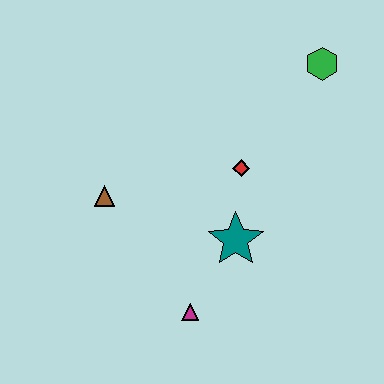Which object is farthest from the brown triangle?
The green hexagon is farthest from the brown triangle.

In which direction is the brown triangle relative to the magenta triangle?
The brown triangle is above the magenta triangle.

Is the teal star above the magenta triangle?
Yes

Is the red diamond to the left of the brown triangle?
No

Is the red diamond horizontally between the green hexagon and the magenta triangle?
Yes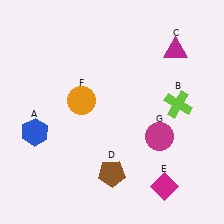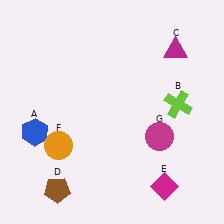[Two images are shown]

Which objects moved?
The objects that moved are: the brown pentagon (D), the orange circle (F).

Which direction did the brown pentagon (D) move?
The brown pentagon (D) moved left.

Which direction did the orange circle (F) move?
The orange circle (F) moved down.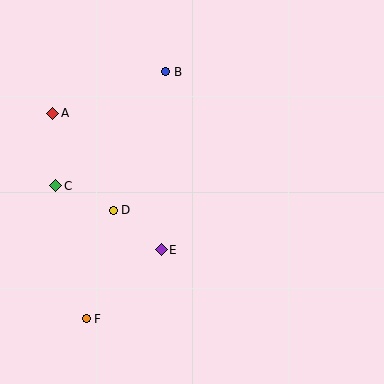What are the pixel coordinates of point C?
Point C is at (56, 186).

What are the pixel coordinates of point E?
Point E is at (161, 250).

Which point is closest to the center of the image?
Point E at (161, 250) is closest to the center.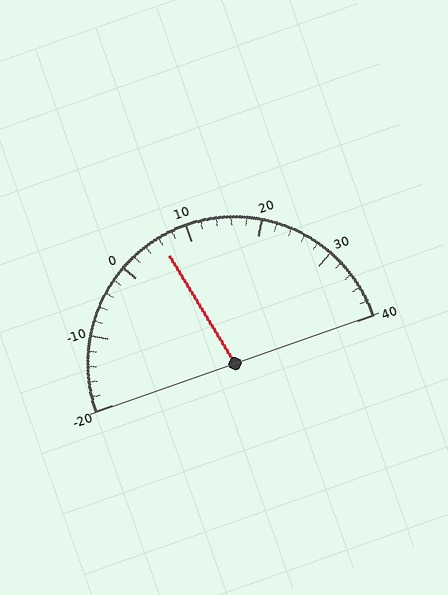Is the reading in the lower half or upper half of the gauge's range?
The reading is in the lower half of the range (-20 to 40).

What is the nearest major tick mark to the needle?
The nearest major tick mark is 10.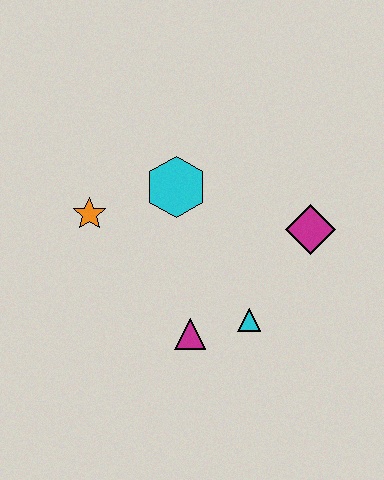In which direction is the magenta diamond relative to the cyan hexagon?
The magenta diamond is to the right of the cyan hexagon.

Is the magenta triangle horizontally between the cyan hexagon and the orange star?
No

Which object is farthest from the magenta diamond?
The orange star is farthest from the magenta diamond.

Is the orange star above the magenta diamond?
Yes